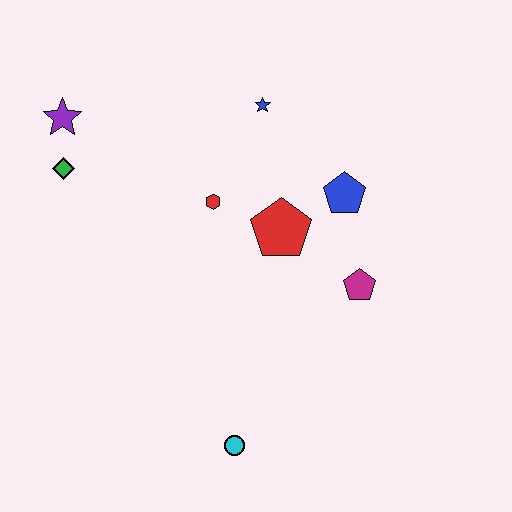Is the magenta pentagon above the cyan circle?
Yes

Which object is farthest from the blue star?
The cyan circle is farthest from the blue star.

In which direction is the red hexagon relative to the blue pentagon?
The red hexagon is to the left of the blue pentagon.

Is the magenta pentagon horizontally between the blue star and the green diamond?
No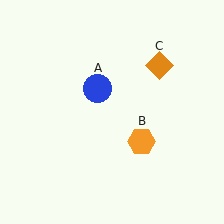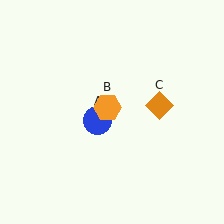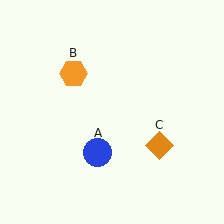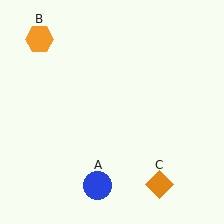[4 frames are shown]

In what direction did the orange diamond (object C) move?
The orange diamond (object C) moved down.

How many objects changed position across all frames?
3 objects changed position: blue circle (object A), orange hexagon (object B), orange diamond (object C).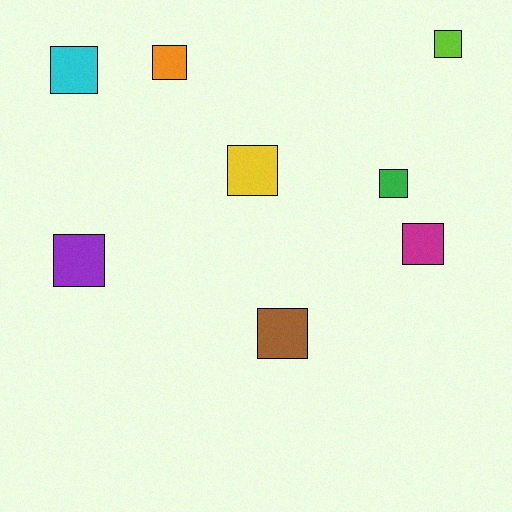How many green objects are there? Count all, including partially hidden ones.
There is 1 green object.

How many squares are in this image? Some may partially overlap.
There are 8 squares.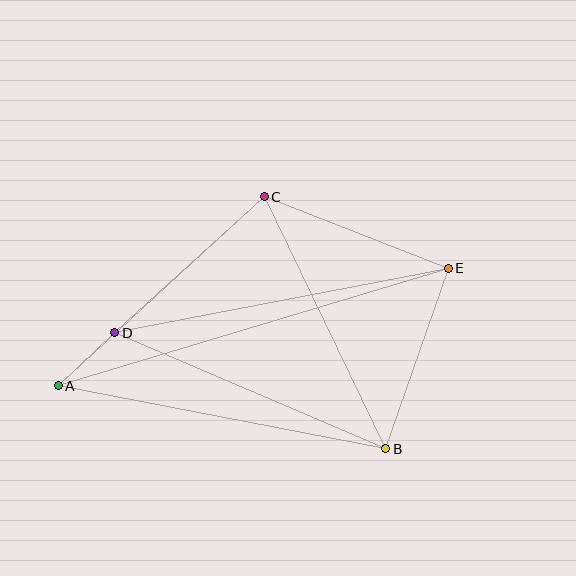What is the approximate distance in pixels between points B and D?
The distance between B and D is approximately 295 pixels.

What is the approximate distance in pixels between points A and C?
The distance between A and C is approximately 280 pixels.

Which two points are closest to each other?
Points A and D are closest to each other.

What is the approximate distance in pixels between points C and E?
The distance between C and E is approximately 197 pixels.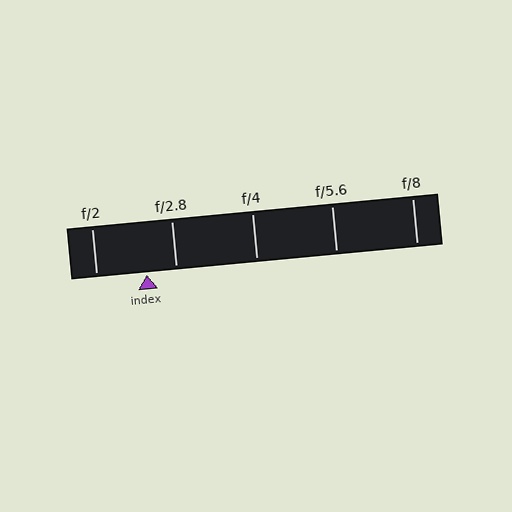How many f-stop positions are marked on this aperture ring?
There are 5 f-stop positions marked.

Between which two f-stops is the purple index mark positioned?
The index mark is between f/2 and f/2.8.